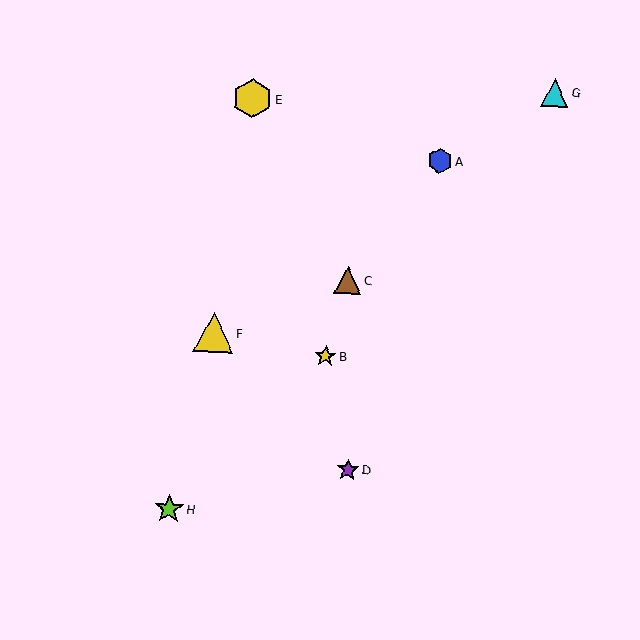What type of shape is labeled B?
Shape B is a yellow star.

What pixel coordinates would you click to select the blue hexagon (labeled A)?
Click at (440, 161) to select the blue hexagon A.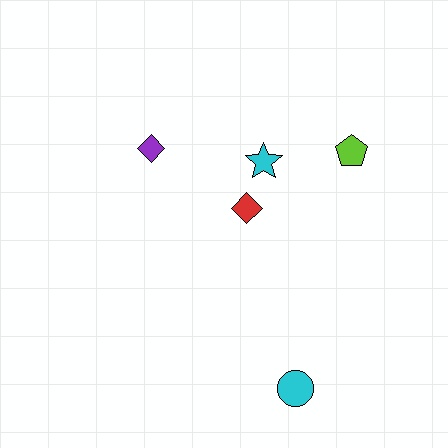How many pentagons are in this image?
There is 1 pentagon.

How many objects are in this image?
There are 5 objects.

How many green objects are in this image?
There are no green objects.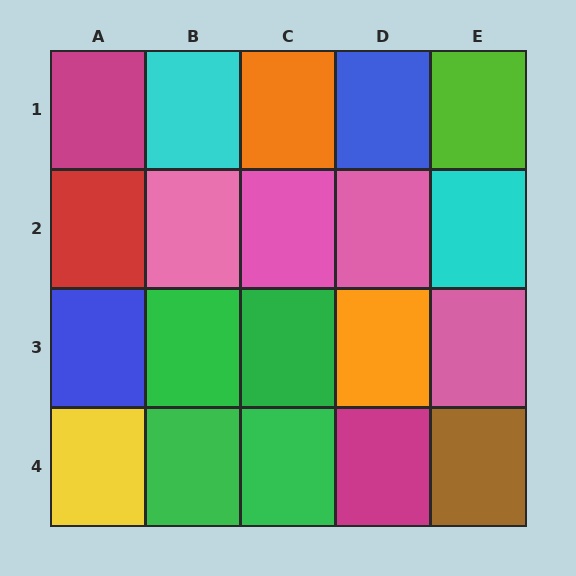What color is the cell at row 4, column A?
Yellow.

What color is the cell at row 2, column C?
Pink.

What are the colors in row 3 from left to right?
Blue, green, green, orange, pink.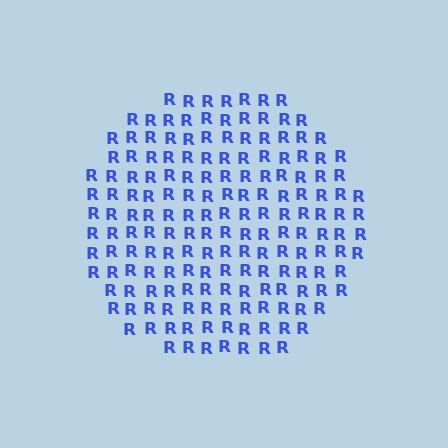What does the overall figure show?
The overall figure shows a circle.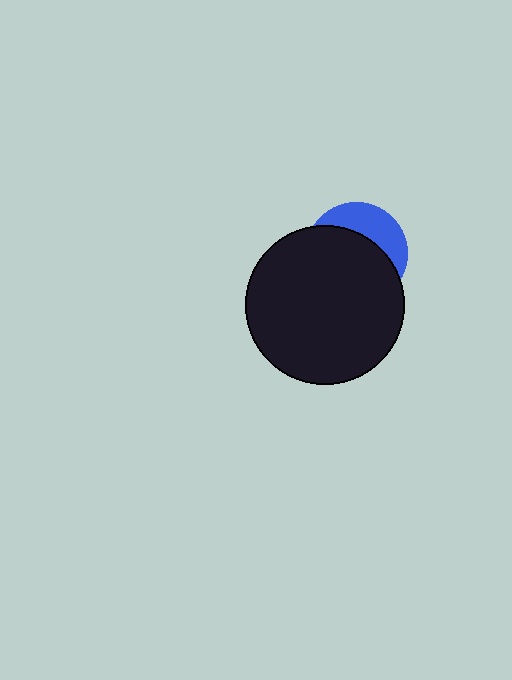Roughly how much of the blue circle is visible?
A small part of it is visible (roughly 33%).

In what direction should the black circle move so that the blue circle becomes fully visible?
The black circle should move down. That is the shortest direction to clear the overlap and leave the blue circle fully visible.